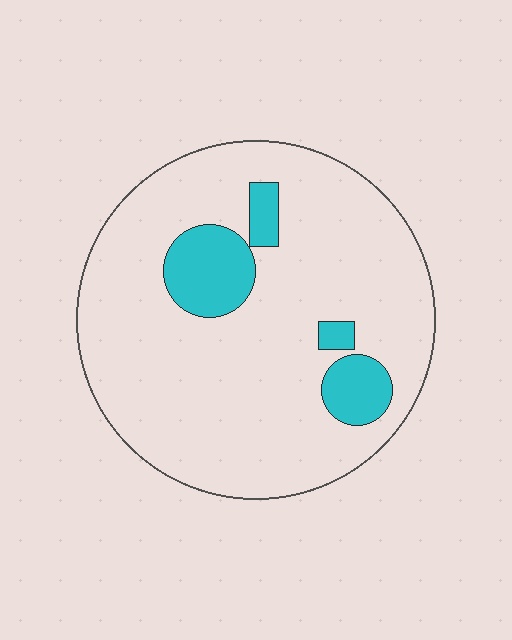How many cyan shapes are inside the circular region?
4.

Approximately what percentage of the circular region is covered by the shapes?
Approximately 15%.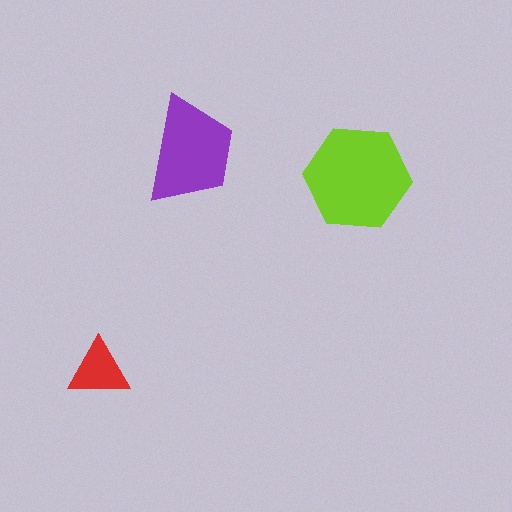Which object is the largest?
The lime hexagon.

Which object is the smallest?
The red triangle.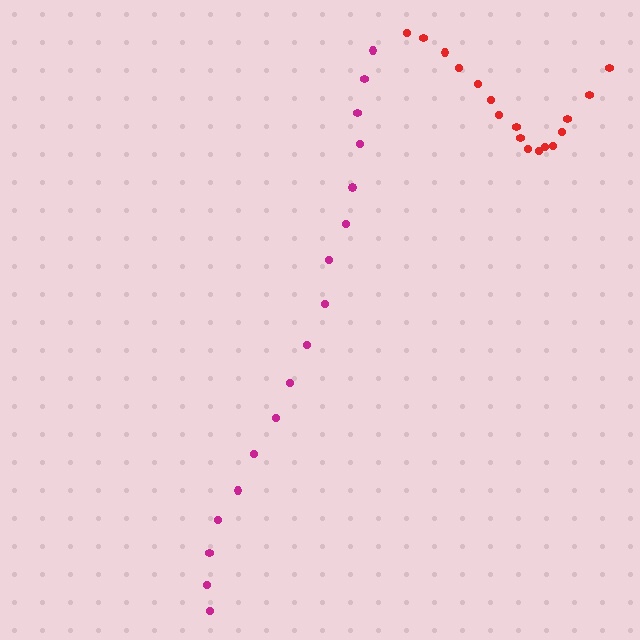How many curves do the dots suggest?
There are 2 distinct paths.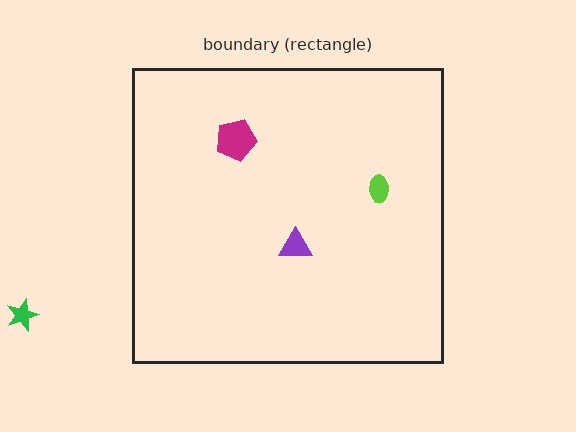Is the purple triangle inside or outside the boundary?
Inside.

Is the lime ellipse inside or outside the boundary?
Inside.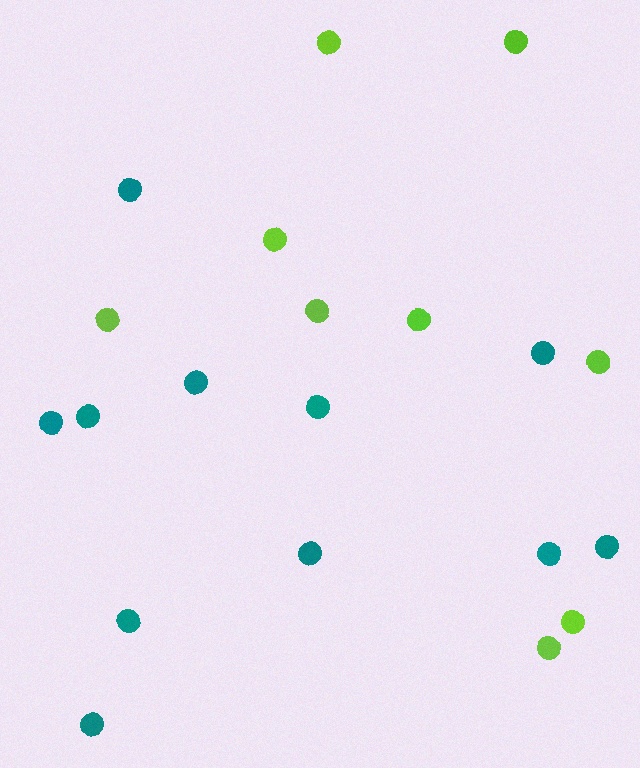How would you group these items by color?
There are 2 groups: one group of lime circles (9) and one group of teal circles (11).